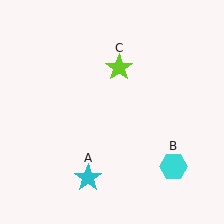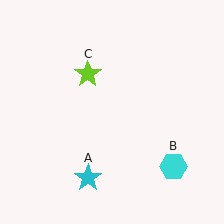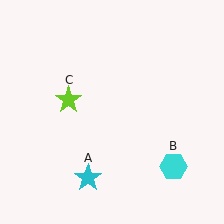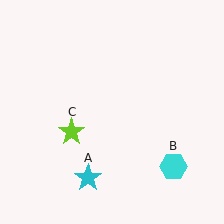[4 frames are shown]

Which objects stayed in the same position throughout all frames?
Cyan star (object A) and cyan hexagon (object B) remained stationary.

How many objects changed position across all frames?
1 object changed position: lime star (object C).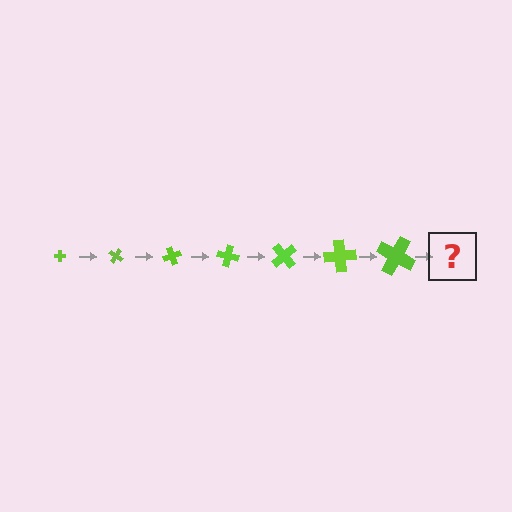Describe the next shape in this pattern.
It should be a cross, larger than the previous one and rotated 245 degrees from the start.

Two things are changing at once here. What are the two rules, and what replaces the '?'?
The two rules are that the cross grows larger each step and it rotates 35 degrees each step. The '?' should be a cross, larger than the previous one and rotated 245 degrees from the start.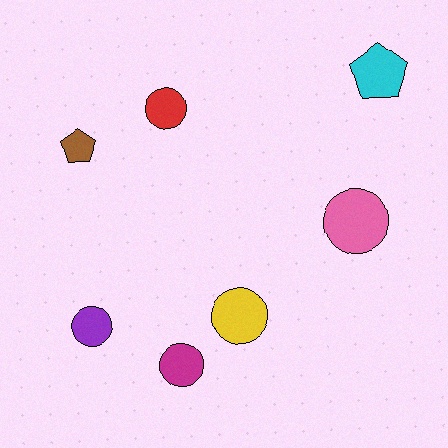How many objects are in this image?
There are 7 objects.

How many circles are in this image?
There are 5 circles.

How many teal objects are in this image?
There are no teal objects.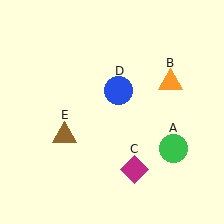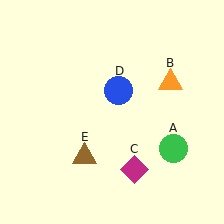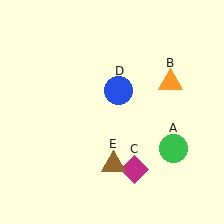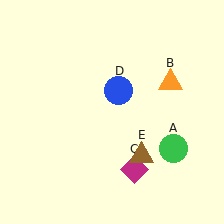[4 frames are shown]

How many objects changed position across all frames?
1 object changed position: brown triangle (object E).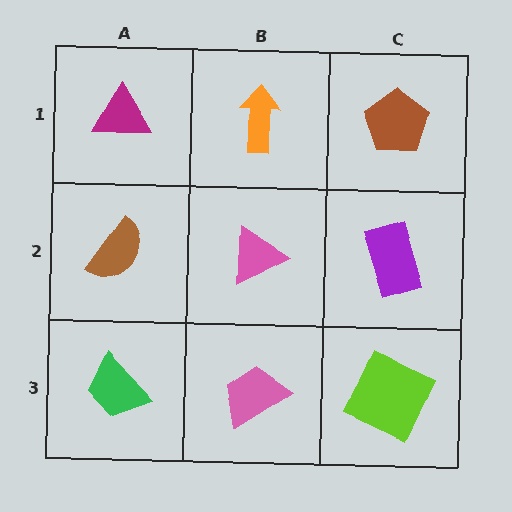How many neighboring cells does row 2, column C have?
3.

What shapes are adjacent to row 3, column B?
A pink triangle (row 2, column B), a green trapezoid (row 3, column A), a lime square (row 3, column C).